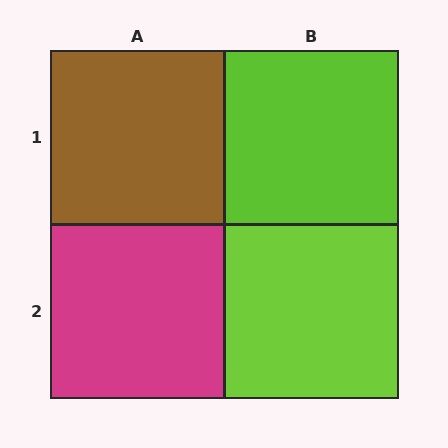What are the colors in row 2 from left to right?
Magenta, lime.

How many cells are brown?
1 cell is brown.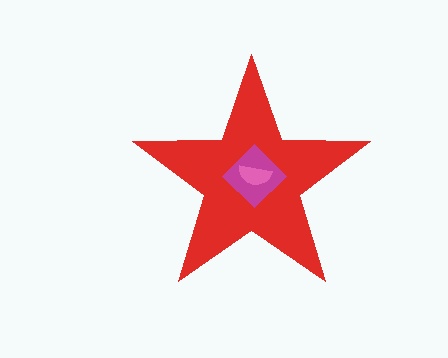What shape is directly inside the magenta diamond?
The pink semicircle.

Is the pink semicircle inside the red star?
Yes.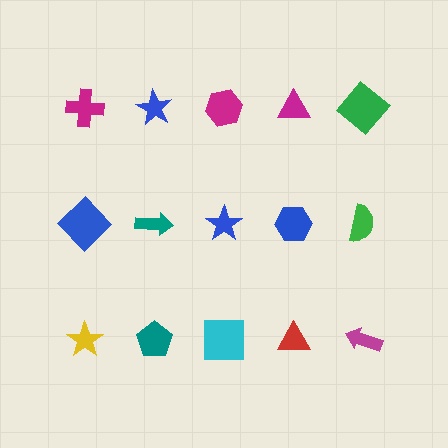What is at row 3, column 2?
A teal pentagon.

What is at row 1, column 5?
A green diamond.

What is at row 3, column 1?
A yellow star.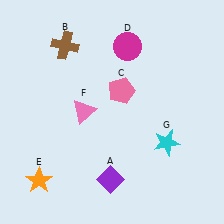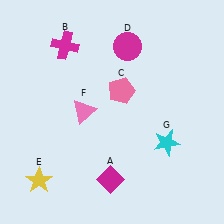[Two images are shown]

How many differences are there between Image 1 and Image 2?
There are 3 differences between the two images.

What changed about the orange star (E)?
In Image 1, E is orange. In Image 2, it changed to yellow.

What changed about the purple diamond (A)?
In Image 1, A is purple. In Image 2, it changed to magenta.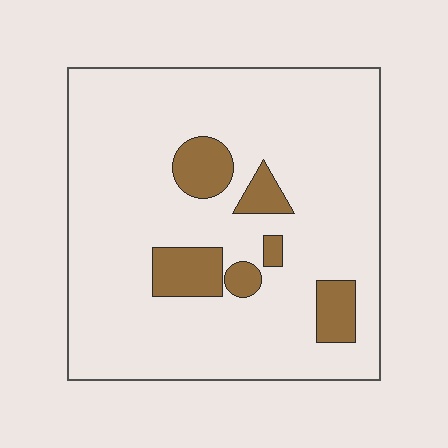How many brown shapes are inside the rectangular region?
6.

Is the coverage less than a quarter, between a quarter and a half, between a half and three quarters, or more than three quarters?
Less than a quarter.